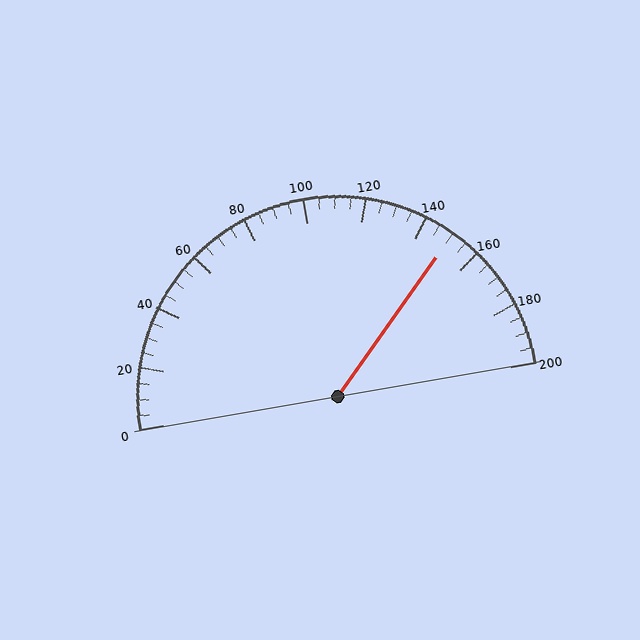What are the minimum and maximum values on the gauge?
The gauge ranges from 0 to 200.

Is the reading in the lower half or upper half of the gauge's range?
The reading is in the upper half of the range (0 to 200).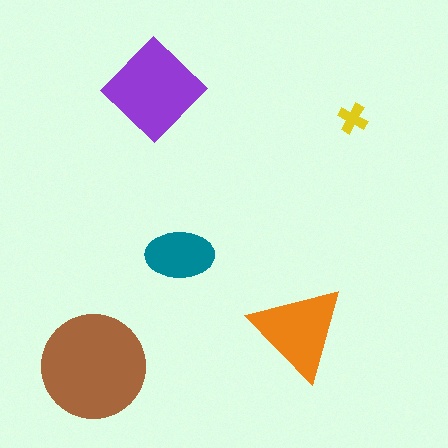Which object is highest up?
The purple diamond is topmost.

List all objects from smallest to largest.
The yellow cross, the teal ellipse, the orange triangle, the purple diamond, the brown circle.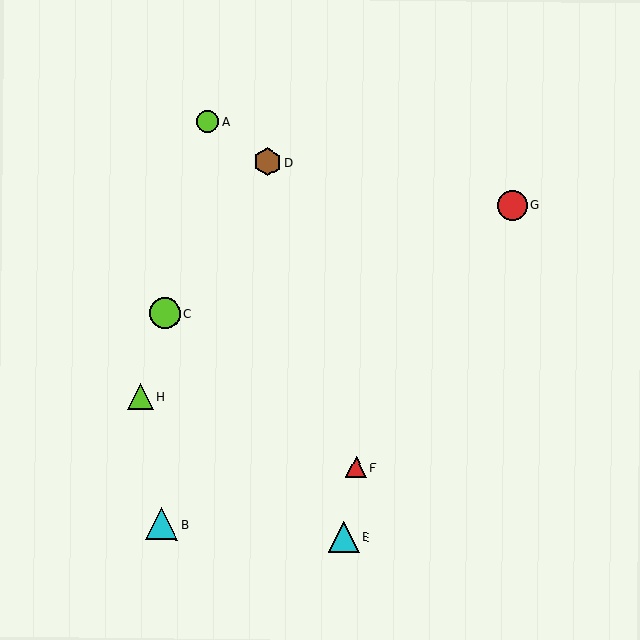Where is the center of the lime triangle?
The center of the lime triangle is at (140, 397).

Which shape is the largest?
The cyan triangle (labeled B) is the largest.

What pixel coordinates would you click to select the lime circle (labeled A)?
Click at (208, 121) to select the lime circle A.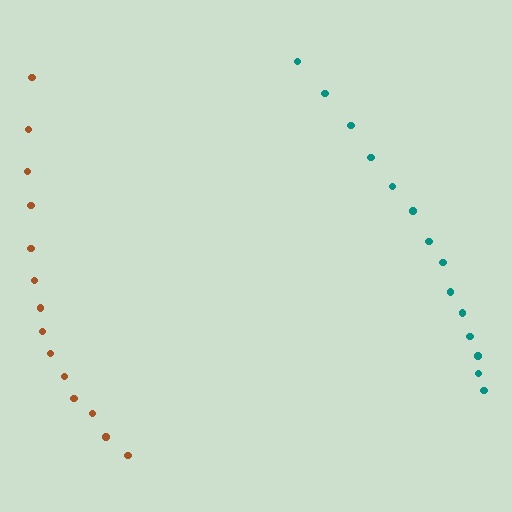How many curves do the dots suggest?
There are 2 distinct paths.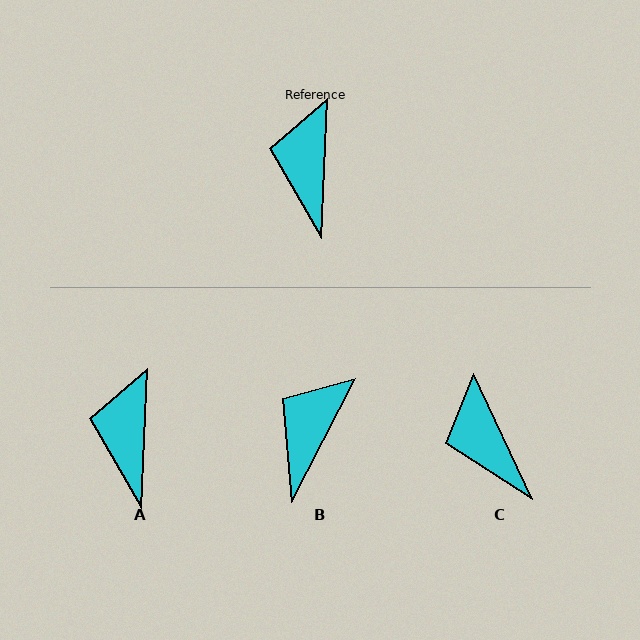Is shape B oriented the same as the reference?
No, it is off by about 25 degrees.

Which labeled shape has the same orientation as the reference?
A.